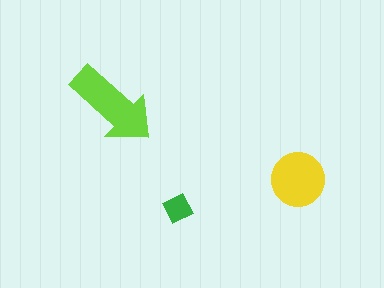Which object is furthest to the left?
The lime arrow is leftmost.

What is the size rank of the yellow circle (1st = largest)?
2nd.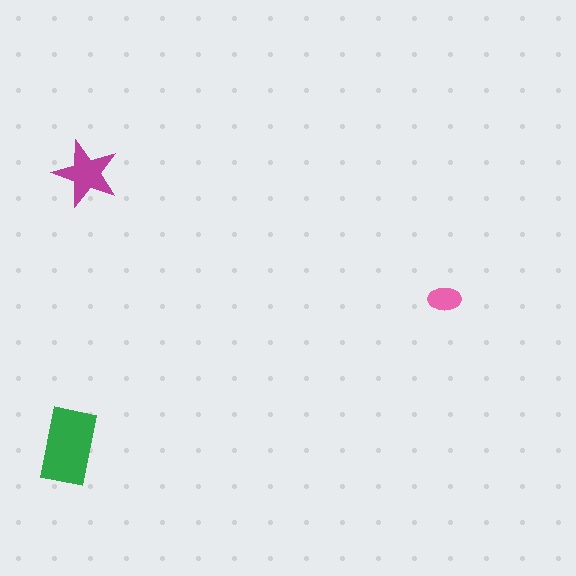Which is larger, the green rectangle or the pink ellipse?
The green rectangle.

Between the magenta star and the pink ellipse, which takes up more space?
The magenta star.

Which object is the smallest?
The pink ellipse.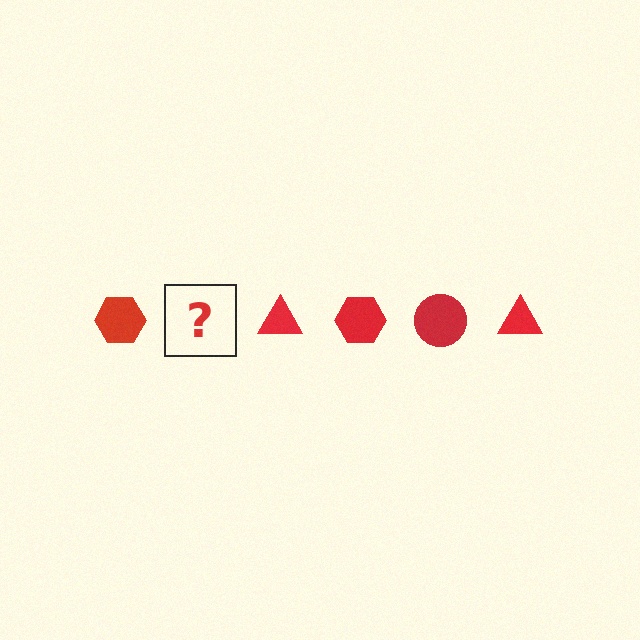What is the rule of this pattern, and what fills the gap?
The rule is that the pattern cycles through hexagon, circle, triangle shapes in red. The gap should be filled with a red circle.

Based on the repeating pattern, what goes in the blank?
The blank should be a red circle.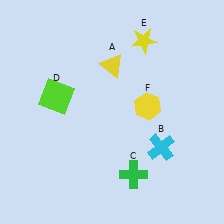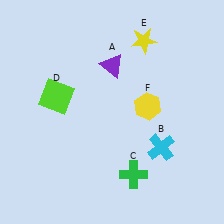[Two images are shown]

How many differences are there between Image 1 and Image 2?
There is 1 difference between the two images.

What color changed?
The triangle (A) changed from yellow in Image 1 to purple in Image 2.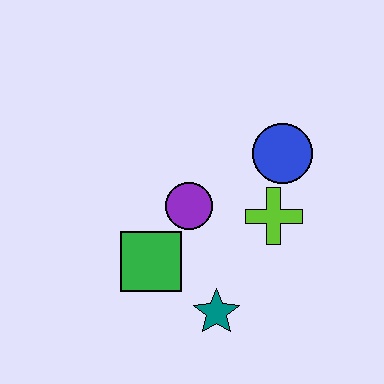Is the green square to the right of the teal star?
No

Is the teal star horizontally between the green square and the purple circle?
No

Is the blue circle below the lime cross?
No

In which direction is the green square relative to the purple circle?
The green square is below the purple circle.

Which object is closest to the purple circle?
The green square is closest to the purple circle.